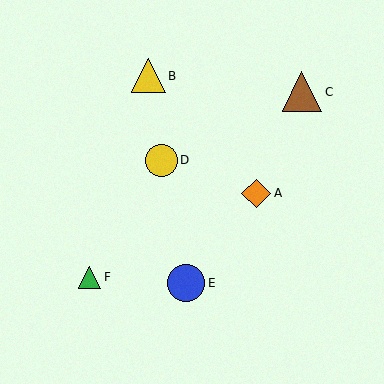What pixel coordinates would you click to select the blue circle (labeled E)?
Click at (186, 283) to select the blue circle E.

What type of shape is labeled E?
Shape E is a blue circle.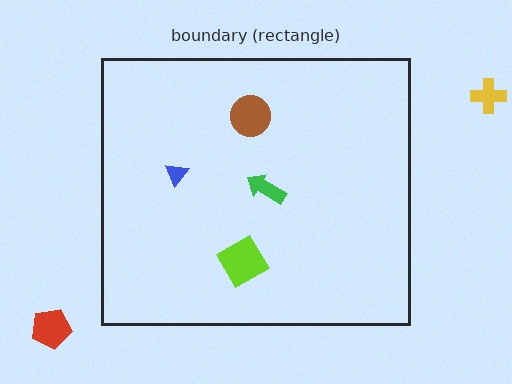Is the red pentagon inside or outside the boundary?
Outside.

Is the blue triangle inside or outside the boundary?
Inside.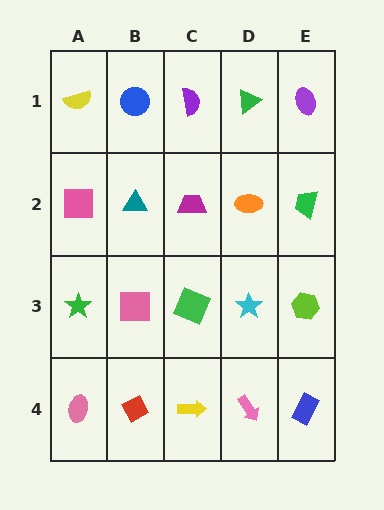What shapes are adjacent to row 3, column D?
An orange ellipse (row 2, column D), a pink arrow (row 4, column D), a green square (row 3, column C), a lime hexagon (row 3, column E).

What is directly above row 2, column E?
A purple ellipse.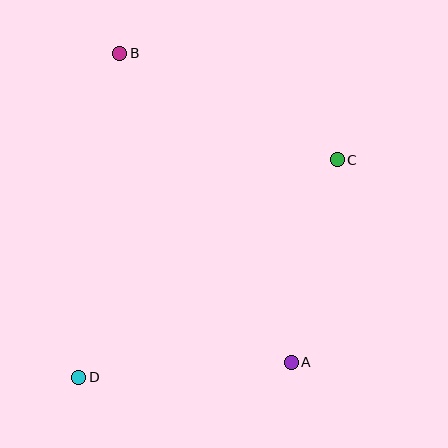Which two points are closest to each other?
Points A and C are closest to each other.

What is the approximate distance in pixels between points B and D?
The distance between B and D is approximately 327 pixels.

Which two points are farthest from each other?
Points A and B are farthest from each other.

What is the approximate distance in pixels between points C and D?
The distance between C and D is approximately 338 pixels.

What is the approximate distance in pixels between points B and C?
The distance between B and C is approximately 242 pixels.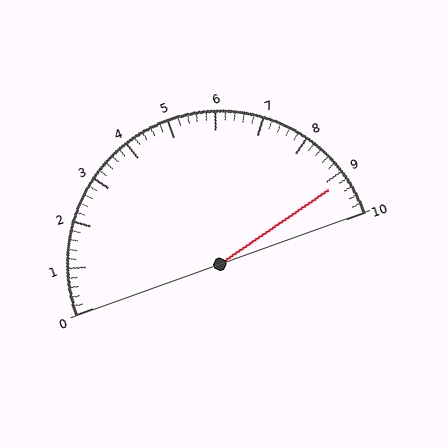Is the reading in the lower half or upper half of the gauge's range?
The reading is in the upper half of the range (0 to 10).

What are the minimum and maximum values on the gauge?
The gauge ranges from 0 to 10.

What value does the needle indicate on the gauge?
The needle indicates approximately 9.2.